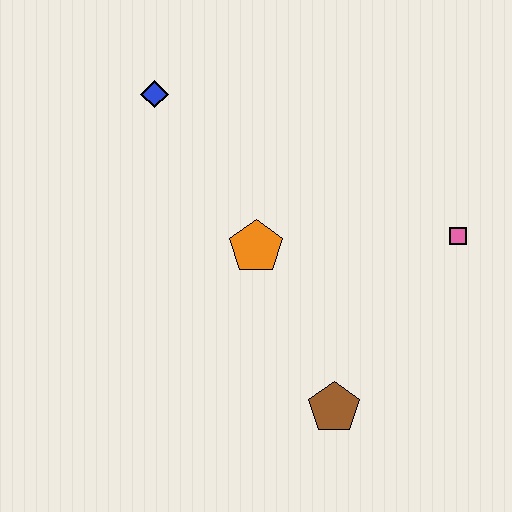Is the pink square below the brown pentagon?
No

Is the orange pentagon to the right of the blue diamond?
Yes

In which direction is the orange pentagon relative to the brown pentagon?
The orange pentagon is above the brown pentagon.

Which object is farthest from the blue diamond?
The brown pentagon is farthest from the blue diamond.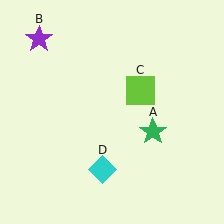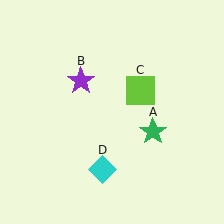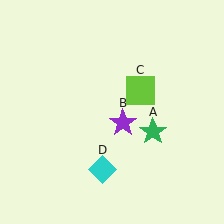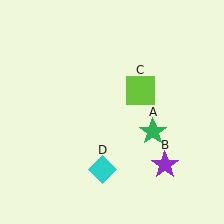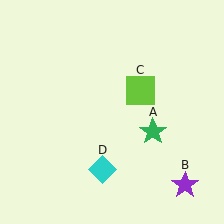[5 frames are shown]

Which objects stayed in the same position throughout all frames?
Green star (object A) and lime square (object C) and cyan diamond (object D) remained stationary.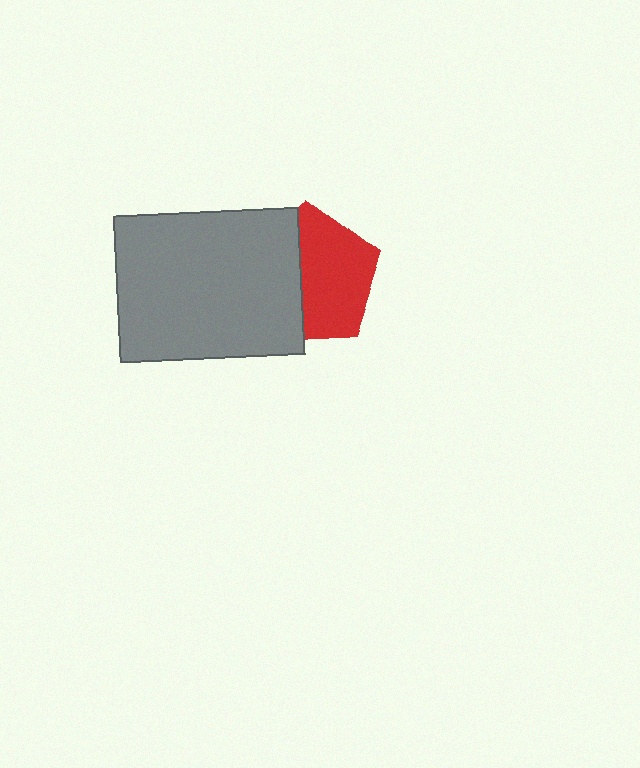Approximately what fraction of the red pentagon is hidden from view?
Roughly 43% of the red pentagon is hidden behind the gray rectangle.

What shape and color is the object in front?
The object in front is a gray rectangle.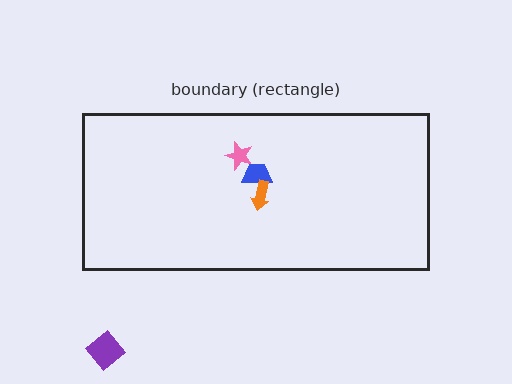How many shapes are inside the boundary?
3 inside, 1 outside.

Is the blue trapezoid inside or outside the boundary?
Inside.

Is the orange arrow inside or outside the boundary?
Inside.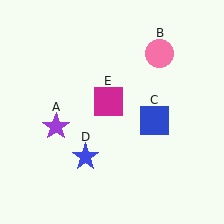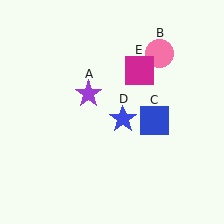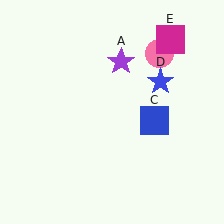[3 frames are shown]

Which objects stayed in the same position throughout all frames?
Pink circle (object B) and blue square (object C) remained stationary.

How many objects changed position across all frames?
3 objects changed position: purple star (object A), blue star (object D), magenta square (object E).